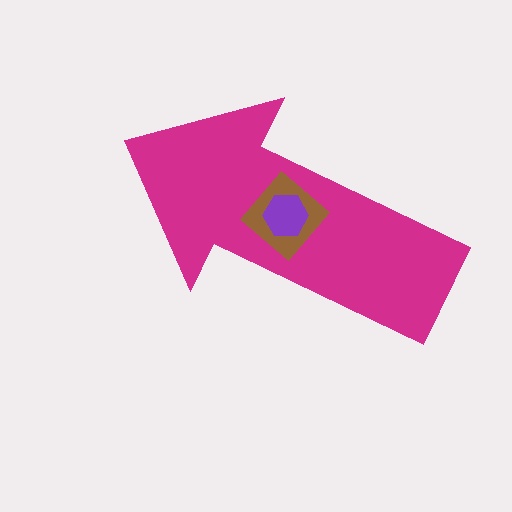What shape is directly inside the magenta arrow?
The brown diamond.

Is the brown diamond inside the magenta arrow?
Yes.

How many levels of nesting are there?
3.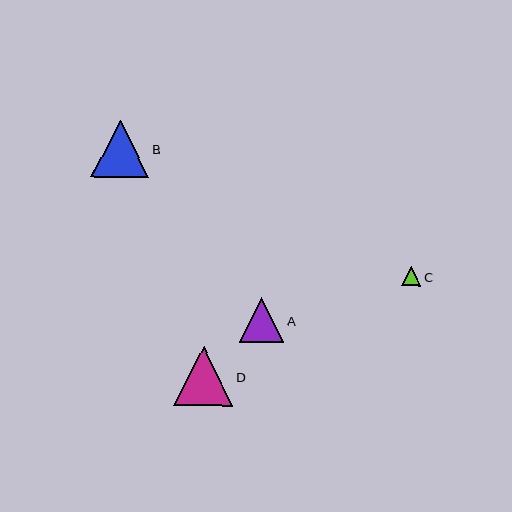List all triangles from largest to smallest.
From largest to smallest: D, B, A, C.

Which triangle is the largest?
Triangle D is the largest with a size of approximately 59 pixels.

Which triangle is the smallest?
Triangle C is the smallest with a size of approximately 19 pixels.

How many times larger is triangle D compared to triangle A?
Triangle D is approximately 1.3 times the size of triangle A.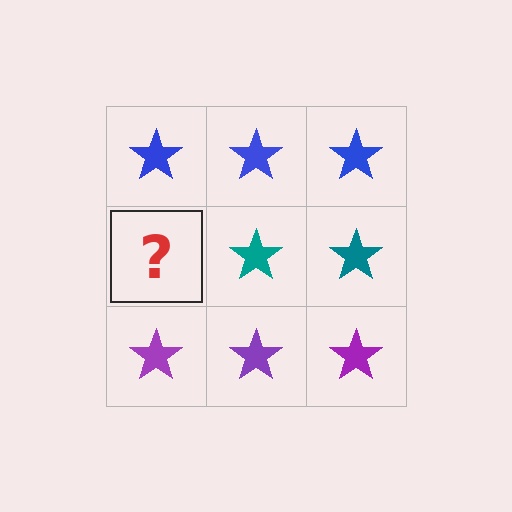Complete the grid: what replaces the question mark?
The question mark should be replaced with a teal star.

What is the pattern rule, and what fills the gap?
The rule is that each row has a consistent color. The gap should be filled with a teal star.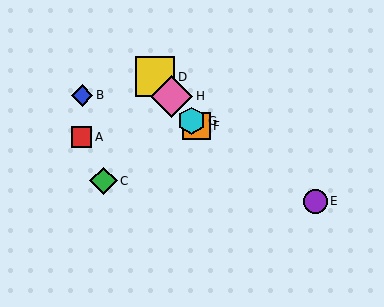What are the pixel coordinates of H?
Object H is at (172, 96).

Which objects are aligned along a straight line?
Objects D, F, G, H are aligned along a straight line.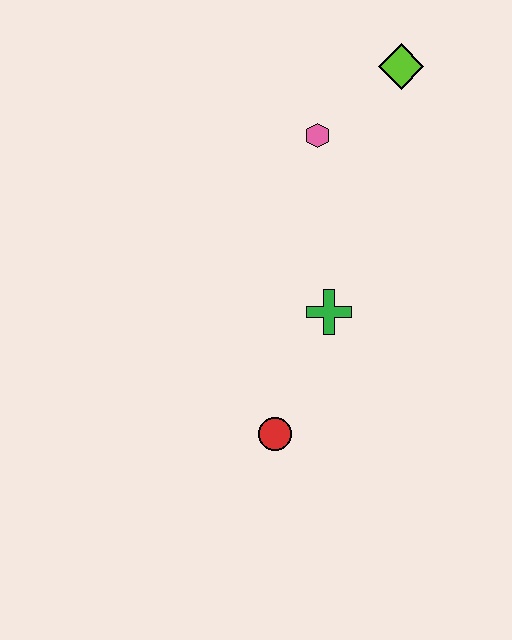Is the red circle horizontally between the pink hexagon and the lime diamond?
No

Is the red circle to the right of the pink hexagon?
No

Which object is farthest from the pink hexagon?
The red circle is farthest from the pink hexagon.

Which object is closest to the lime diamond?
The pink hexagon is closest to the lime diamond.